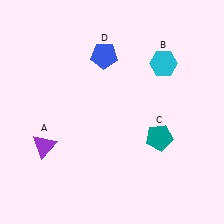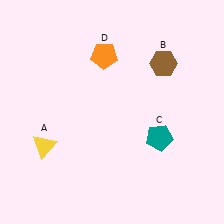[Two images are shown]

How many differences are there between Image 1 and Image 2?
There are 3 differences between the two images.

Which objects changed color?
A changed from purple to yellow. B changed from cyan to brown. D changed from blue to orange.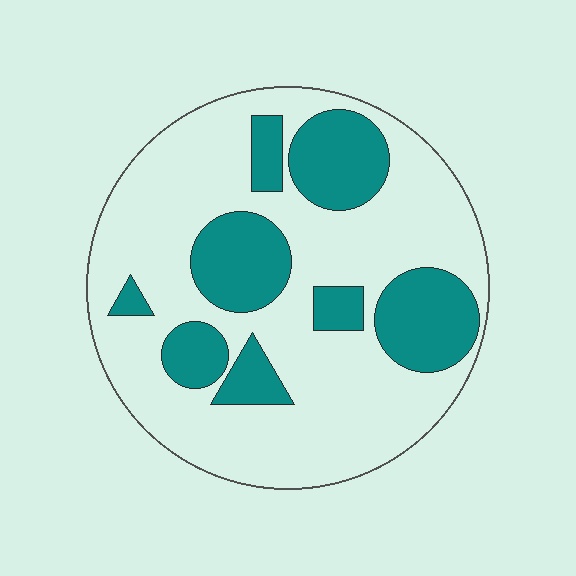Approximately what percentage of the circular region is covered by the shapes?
Approximately 30%.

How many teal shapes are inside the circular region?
8.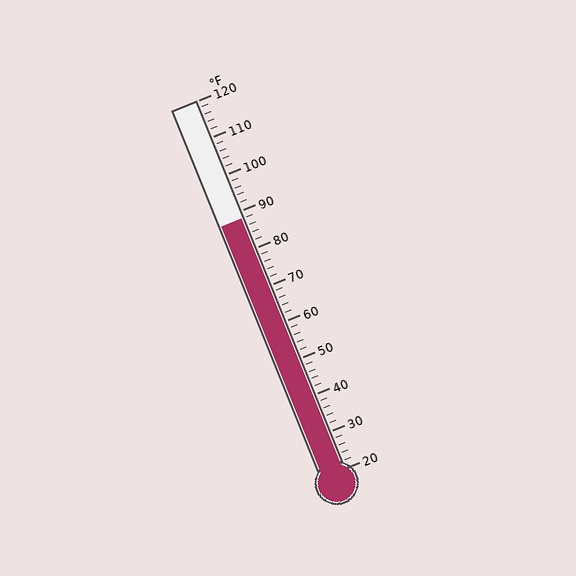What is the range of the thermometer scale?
The thermometer scale ranges from 20°F to 120°F.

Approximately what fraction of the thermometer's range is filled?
The thermometer is filled to approximately 70% of its range.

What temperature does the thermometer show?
The thermometer shows approximately 88°F.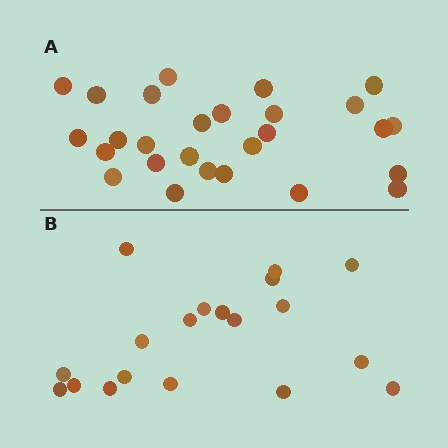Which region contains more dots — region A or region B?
Region A (the top region) has more dots.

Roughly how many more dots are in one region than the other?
Region A has roughly 8 or so more dots than region B.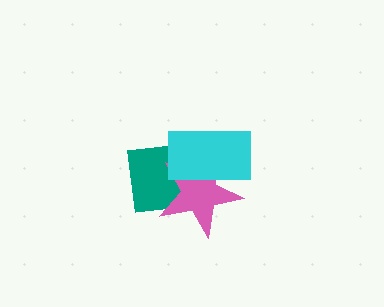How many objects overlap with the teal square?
2 objects overlap with the teal square.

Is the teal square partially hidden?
Yes, it is partially covered by another shape.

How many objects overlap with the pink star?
2 objects overlap with the pink star.